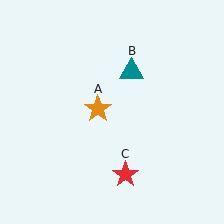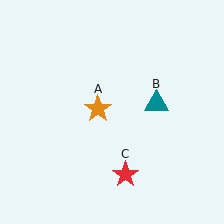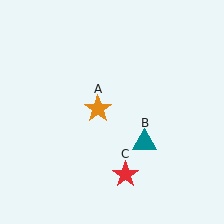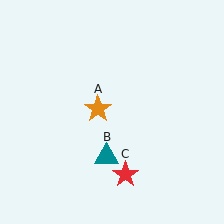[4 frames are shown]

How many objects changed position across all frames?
1 object changed position: teal triangle (object B).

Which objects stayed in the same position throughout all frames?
Orange star (object A) and red star (object C) remained stationary.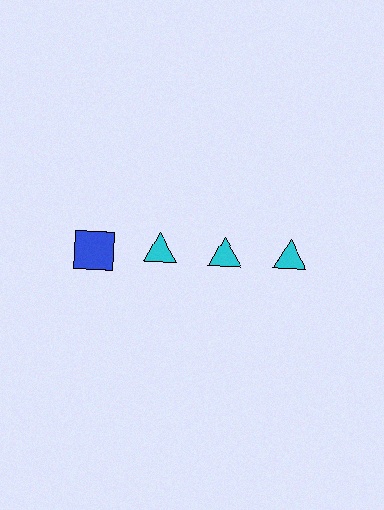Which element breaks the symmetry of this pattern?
The blue square in the top row, leftmost column breaks the symmetry. All other shapes are cyan triangles.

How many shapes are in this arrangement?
There are 4 shapes arranged in a grid pattern.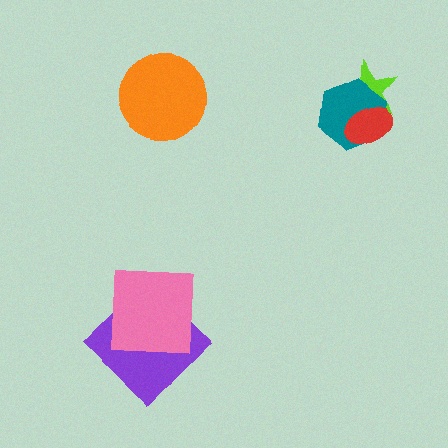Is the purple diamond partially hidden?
Yes, it is partially covered by another shape.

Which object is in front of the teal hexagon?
The red ellipse is in front of the teal hexagon.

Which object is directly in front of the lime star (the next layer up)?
The teal hexagon is directly in front of the lime star.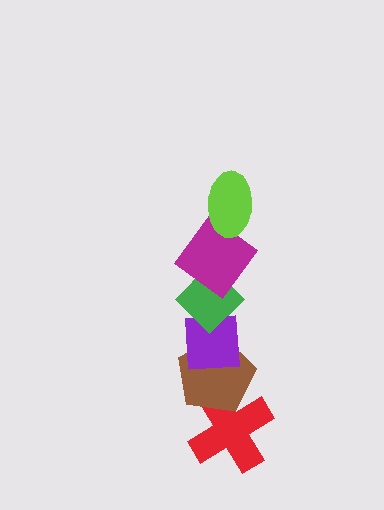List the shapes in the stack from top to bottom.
From top to bottom: the lime ellipse, the magenta diamond, the green diamond, the purple square, the brown pentagon, the red cross.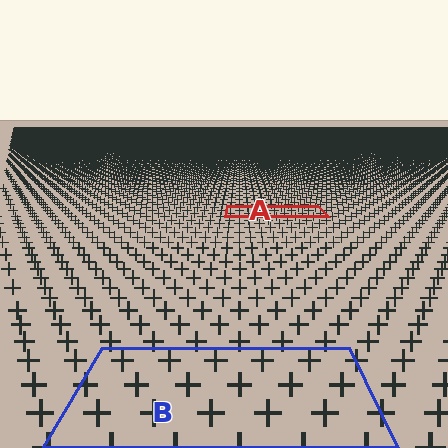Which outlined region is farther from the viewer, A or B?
Region A is farther from the viewer — the texture elements inside it appear smaller and more densely packed.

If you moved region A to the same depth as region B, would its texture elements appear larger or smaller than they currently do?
They would appear larger. At a closer depth, the same texture elements are projected at a bigger on-screen size.